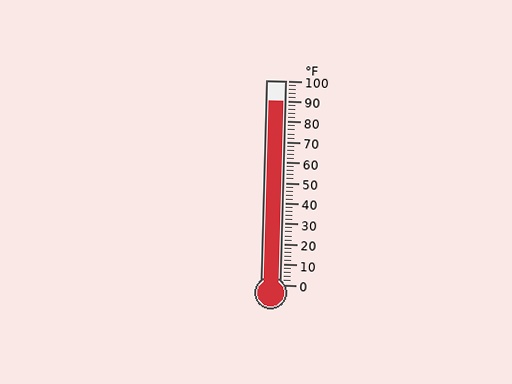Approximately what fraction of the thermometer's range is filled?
The thermometer is filled to approximately 90% of its range.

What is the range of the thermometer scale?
The thermometer scale ranges from 0°F to 100°F.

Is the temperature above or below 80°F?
The temperature is above 80°F.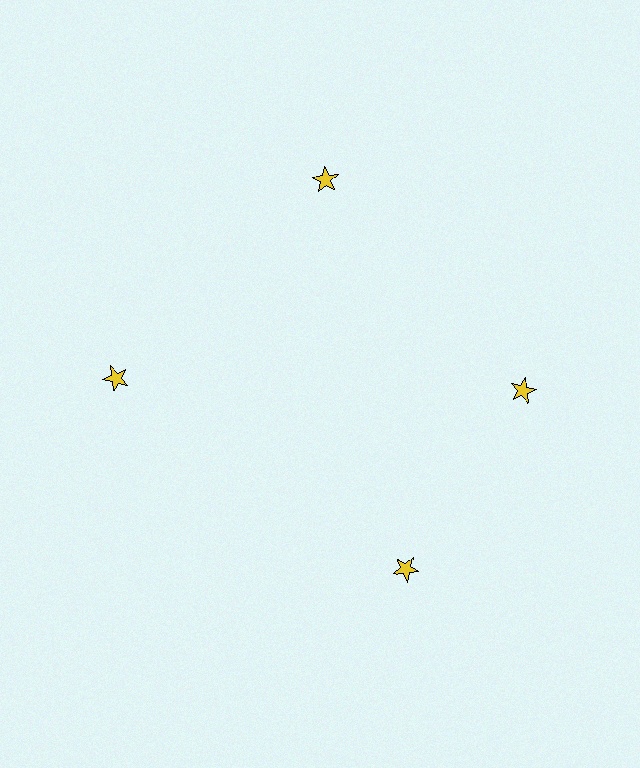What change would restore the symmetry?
The symmetry would be restored by rotating it back into even spacing with its neighbors so that all 4 stars sit at equal angles and equal distance from the center.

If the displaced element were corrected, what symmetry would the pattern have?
It would have 4-fold rotational symmetry — the pattern would map onto itself every 90 degrees.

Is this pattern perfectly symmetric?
No. The 4 yellow stars are arranged in a ring, but one element near the 6 o'clock position is rotated out of alignment along the ring, breaking the 4-fold rotational symmetry.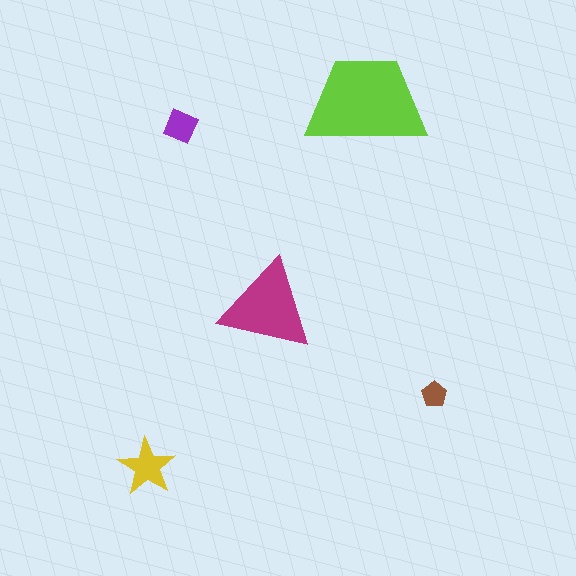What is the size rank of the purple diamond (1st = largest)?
4th.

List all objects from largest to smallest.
The lime trapezoid, the magenta triangle, the yellow star, the purple diamond, the brown pentagon.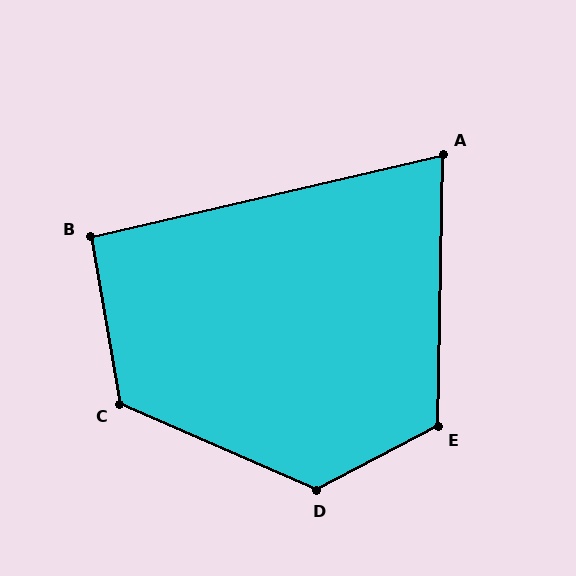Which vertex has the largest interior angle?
D, at approximately 129 degrees.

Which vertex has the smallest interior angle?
A, at approximately 76 degrees.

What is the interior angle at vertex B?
Approximately 93 degrees (approximately right).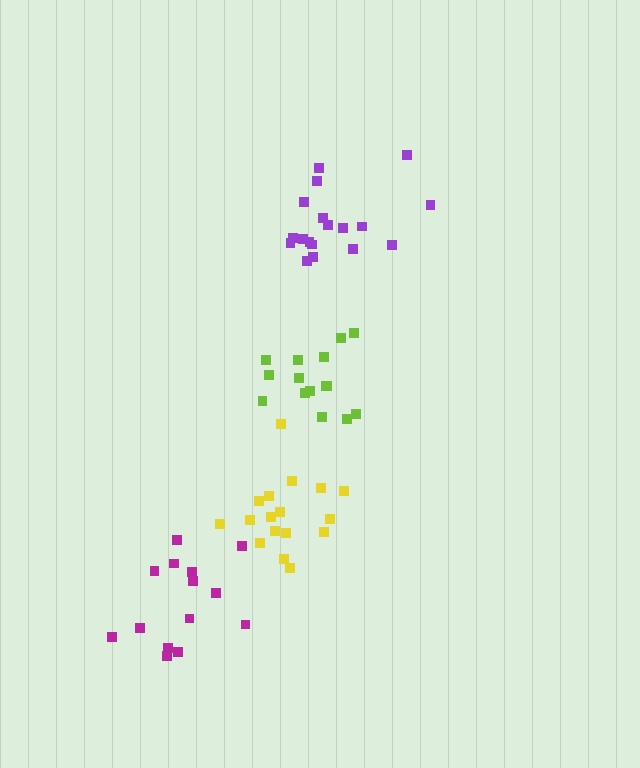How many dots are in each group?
Group 1: 19 dots, Group 2: 15 dots, Group 3: 17 dots, Group 4: 14 dots (65 total).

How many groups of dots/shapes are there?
There are 4 groups.